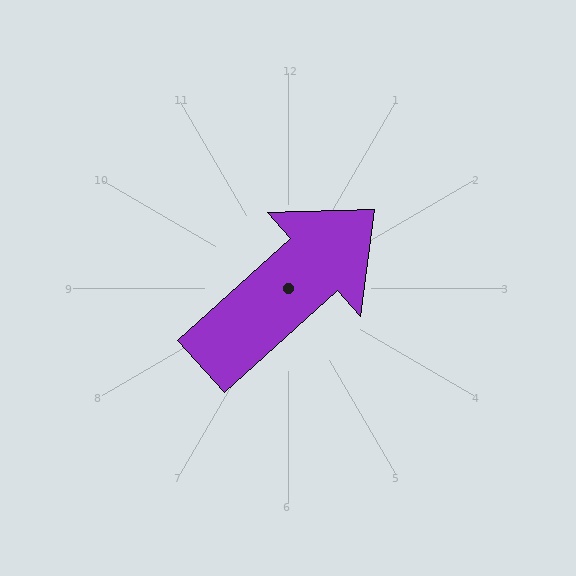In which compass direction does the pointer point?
Northeast.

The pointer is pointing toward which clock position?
Roughly 2 o'clock.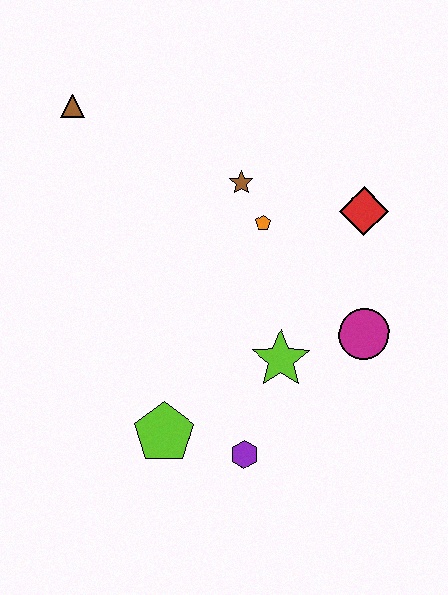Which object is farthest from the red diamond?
The brown triangle is farthest from the red diamond.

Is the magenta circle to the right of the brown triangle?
Yes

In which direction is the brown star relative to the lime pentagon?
The brown star is above the lime pentagon.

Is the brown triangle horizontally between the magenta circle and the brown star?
No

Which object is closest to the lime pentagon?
The purple hexagon is closest to the lime pentagon.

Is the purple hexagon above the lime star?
No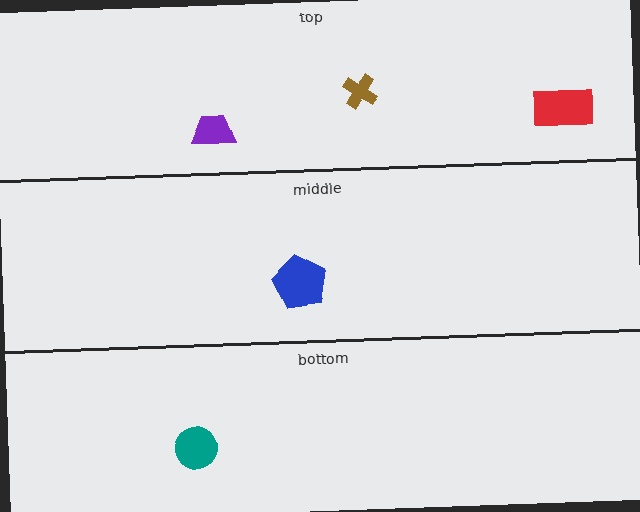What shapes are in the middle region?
The blue pentagon.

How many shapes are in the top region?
3.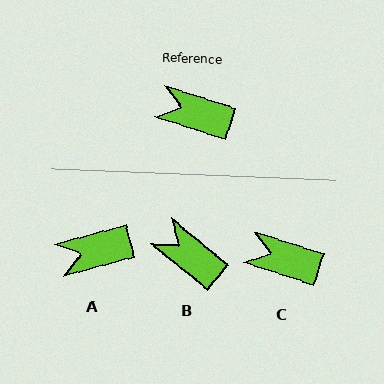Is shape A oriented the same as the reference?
No, it is off by about 33 degrees.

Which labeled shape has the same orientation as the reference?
C.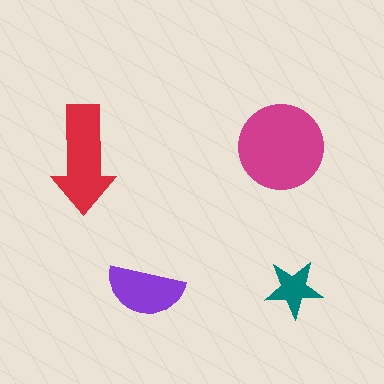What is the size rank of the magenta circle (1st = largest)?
1st.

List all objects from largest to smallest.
The magenta circle, the red arrow, the purple semicircle, the teal star.